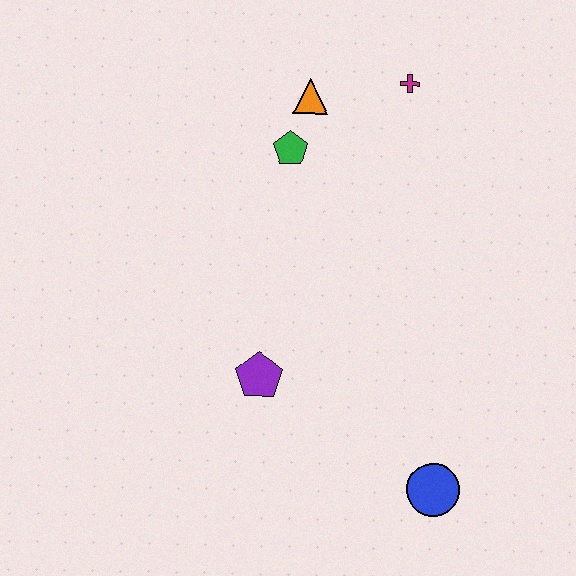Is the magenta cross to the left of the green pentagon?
No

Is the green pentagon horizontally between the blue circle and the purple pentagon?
Yes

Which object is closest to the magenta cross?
The orange triangle is closest to the magenta cross.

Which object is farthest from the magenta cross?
The blue circle is farthest from the magenta cross.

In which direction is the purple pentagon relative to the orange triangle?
The purple pentagon is below the orange triangle.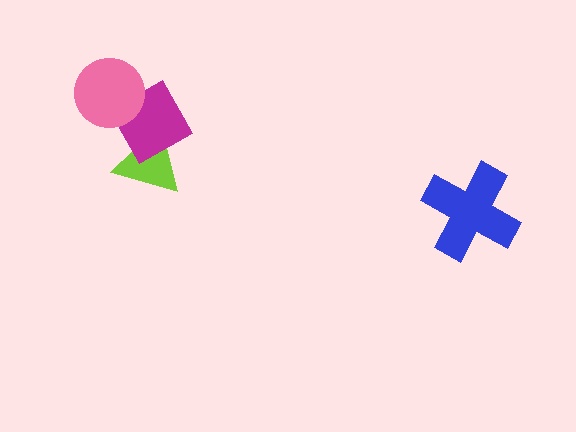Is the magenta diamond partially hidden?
Yes, it is partially covered by another shape.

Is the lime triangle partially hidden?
Yes, it is partially covered by another shape.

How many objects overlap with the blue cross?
0 objects overlap with the blue cross.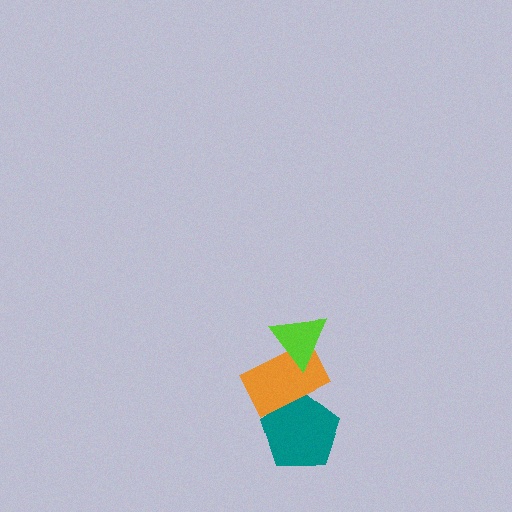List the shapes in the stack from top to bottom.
From top to bottom: the lime triangle, the orange rectangle, the teal pentagon.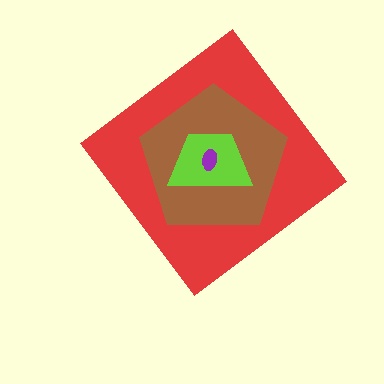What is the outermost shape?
The red diamond.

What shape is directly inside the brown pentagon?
The lime trapezoid.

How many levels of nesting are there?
4.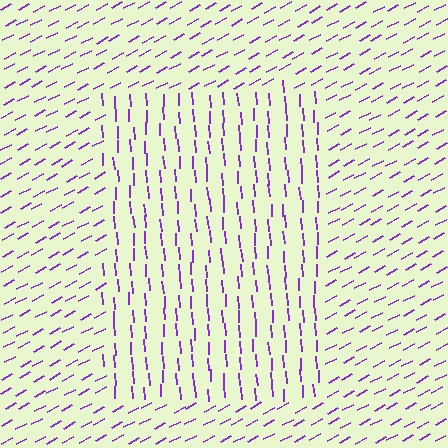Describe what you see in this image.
The image is filled with small purple line segments. A rectangle region in the image has lines oriented differently from the surrounding lines, creating a visible texture boundary.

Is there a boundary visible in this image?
Yes, there is a texture boundary formed by a change in line orientation.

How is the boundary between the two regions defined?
The boundary is defined purely by a change in line orientation (approximately 65 degrees difference). All lines are the same color and thickness.